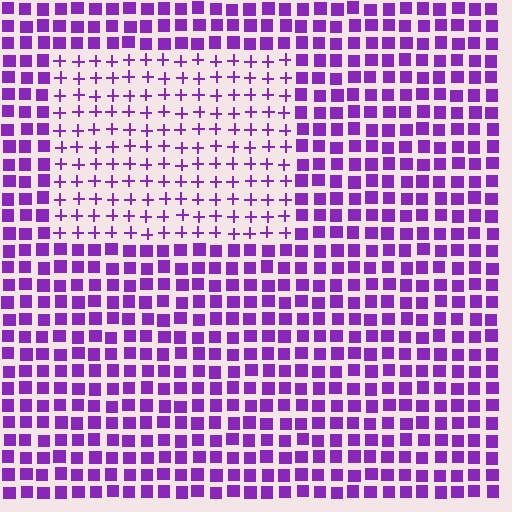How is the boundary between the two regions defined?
The boundary is defined by a change in element shape: plus signs inside vs. squares outside. All elements share the same color and spacing.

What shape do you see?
I see a rectangle.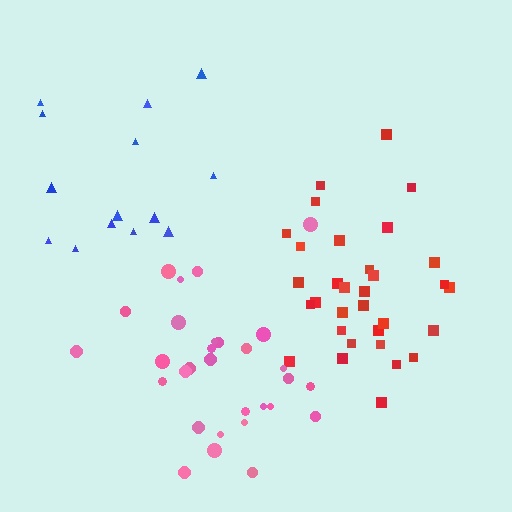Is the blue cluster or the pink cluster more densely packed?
Pink.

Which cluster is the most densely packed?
Pink.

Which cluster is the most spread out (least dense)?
Blue.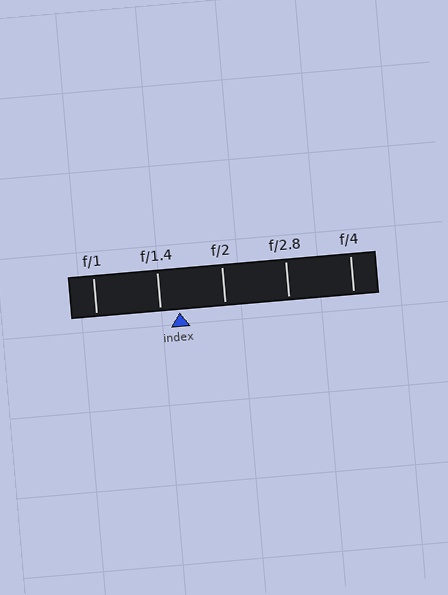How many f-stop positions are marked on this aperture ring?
There are 5 f-stop positions marked.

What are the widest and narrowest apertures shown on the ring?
The widest aperture shown is f/1 and the narrowest is f/4.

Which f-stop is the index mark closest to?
The index mark is closest to f/1.4.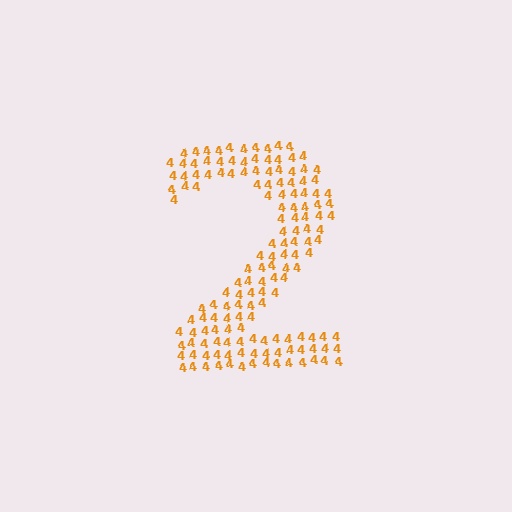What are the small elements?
The small elements are digit 4's.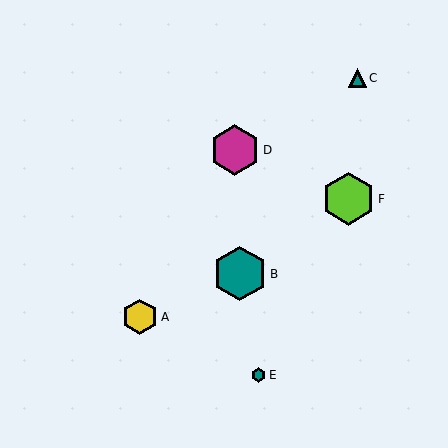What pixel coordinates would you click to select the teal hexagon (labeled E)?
Click at (258, 375) to select the teal hexagon E.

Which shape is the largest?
The teal hexagon (labeled B) is the largest.